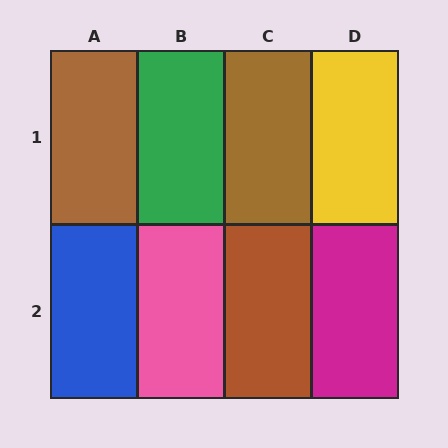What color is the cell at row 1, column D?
Yellow.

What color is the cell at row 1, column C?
Brown.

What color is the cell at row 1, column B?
Green.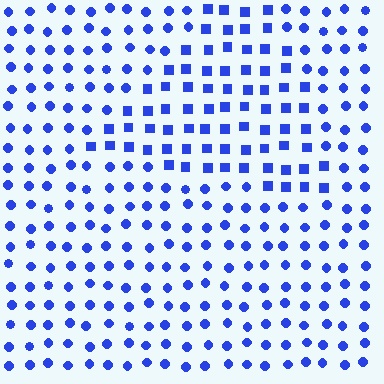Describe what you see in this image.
The image is filled with small blue elements arranged in a uniform grid. A triangle-shaped region contains squares, while the surrounding area contains circles. The boundary is defined purely by the change in element shape.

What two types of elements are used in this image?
The image uses squares inside the triangle region and circles outside it.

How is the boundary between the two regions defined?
The boundary is defined by a change in element shape: squares inside vs. circles outside. All elements share the same color and spacing.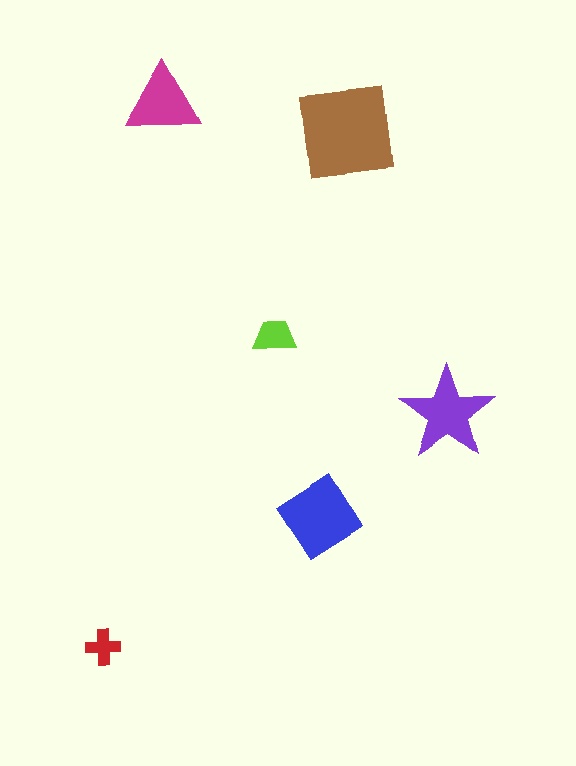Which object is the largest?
The brown square.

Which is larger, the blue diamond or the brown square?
The brown square.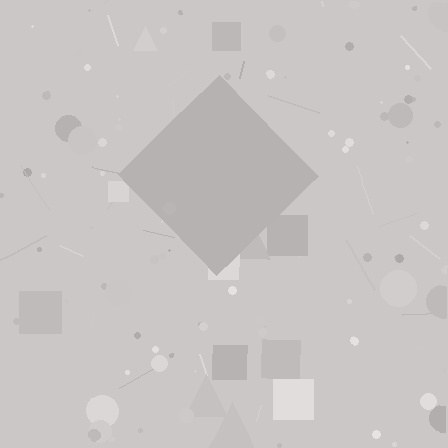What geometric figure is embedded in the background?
A diamond is embedded in the background.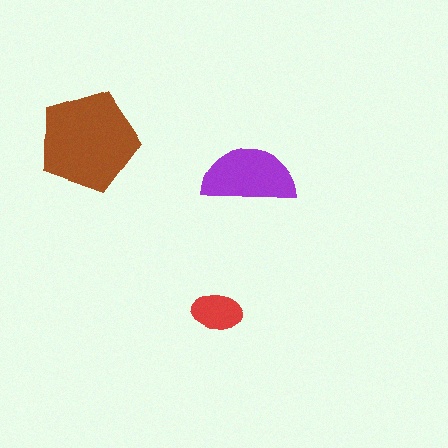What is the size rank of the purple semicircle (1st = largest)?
2nd.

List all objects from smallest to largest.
The red ellipse, the purple semicircle, the brown pentagon.